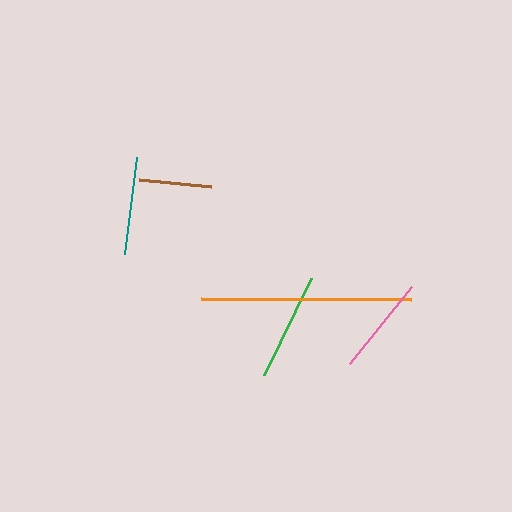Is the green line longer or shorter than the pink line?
The green line is longer than the pink line.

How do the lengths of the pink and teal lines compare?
The pink and teal lines are approximately the same length.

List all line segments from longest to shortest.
From longest to shortest: orange, green, pink, teal, brown.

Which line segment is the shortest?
The brown line is the shortest at approximately 72 pixels.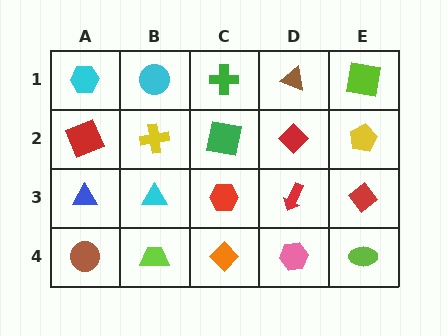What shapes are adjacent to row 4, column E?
A red diamond (row 3, column E), a pink hexagon (row 4, column D).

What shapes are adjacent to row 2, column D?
A brown triangle (row 1, column D), a red arrow (row 3, column D), a green square (row 2, column C), a yellow pentagon (row 2, column E).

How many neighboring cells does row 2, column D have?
4.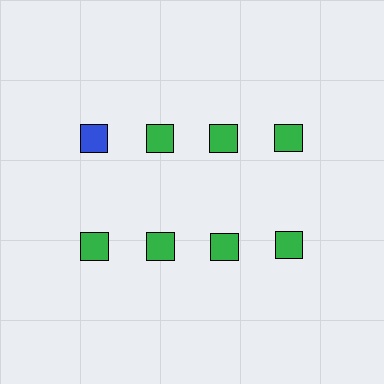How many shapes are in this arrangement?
There are 8 shapes arranged in a grid pattern.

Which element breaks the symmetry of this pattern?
The blue square in the top row, leftmost column breaks the symmetry. All other shapes are green squares.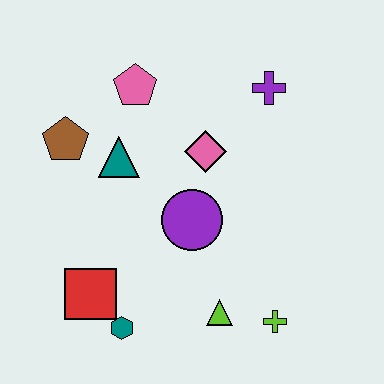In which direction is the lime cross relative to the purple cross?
The lime cross is below the purple cross.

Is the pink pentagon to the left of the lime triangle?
Yes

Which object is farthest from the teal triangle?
The lime cross is farthest from the teal triangle.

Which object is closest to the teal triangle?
The brown pentagon is closest to the teal triangle.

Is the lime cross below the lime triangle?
Yes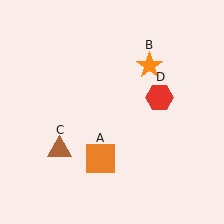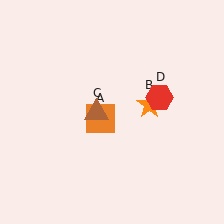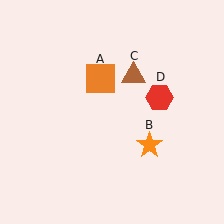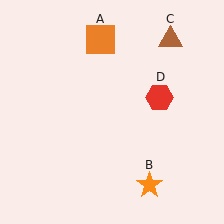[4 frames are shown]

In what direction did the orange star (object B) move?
The orange star (object B) moved down.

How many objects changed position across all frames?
3 objects changed position: orange square (object A), orange star (object B), brown triangle (object C).